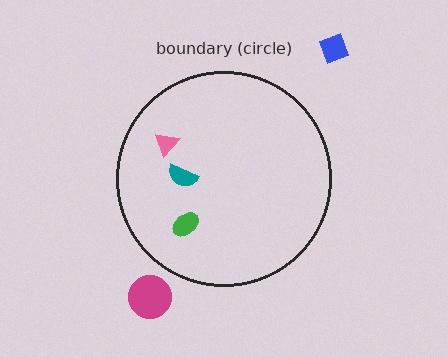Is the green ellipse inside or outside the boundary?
Inside.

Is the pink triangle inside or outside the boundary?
Inside.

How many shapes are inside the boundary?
3 inside, 2 outside.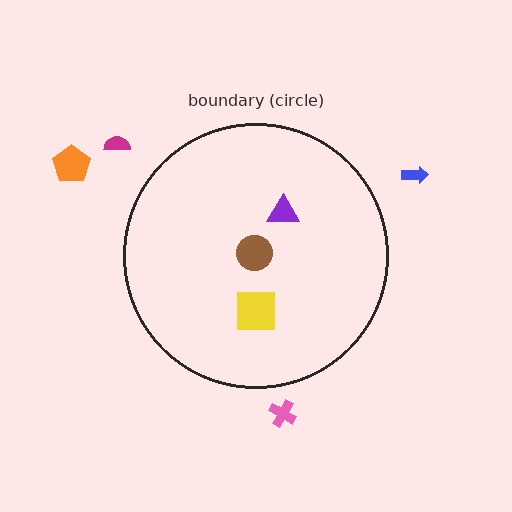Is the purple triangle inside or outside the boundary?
Inside.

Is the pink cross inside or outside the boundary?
Outside.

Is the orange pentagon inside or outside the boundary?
Outside.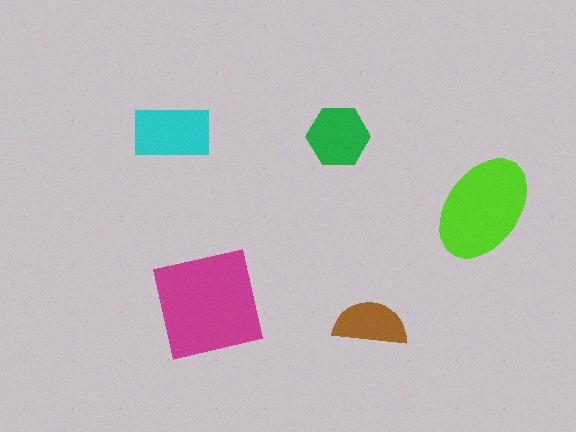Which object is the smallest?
The brown semicircle.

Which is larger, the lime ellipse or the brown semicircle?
The lime ellipse.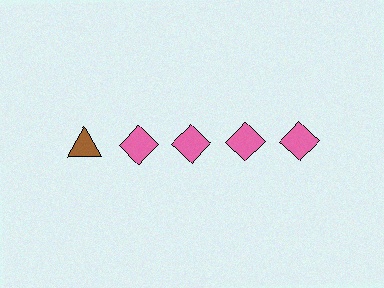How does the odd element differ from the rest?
It differs in both color (brown instead of pink) and shape (triangle instead of diamond).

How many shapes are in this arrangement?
There are 5 shapes arranged in a grid pattern.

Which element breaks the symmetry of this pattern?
The brown triangle in the top row, leftmost column breaks the symmetry. All other shapes are pink diamonds.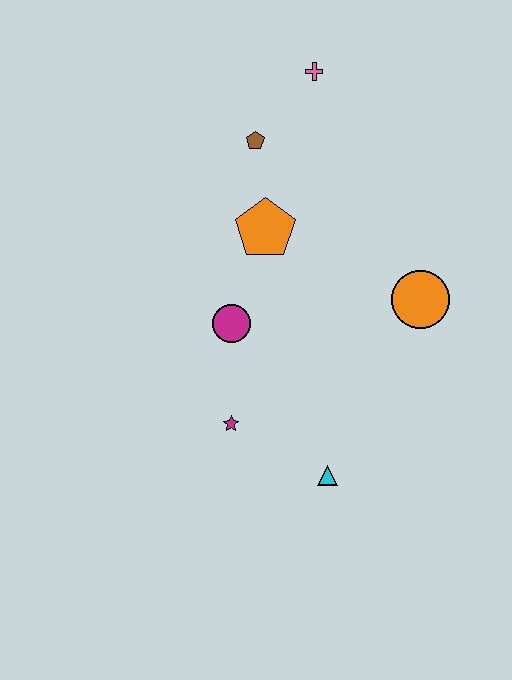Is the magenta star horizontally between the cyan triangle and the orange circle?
No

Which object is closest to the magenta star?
The magenta circle is closest to the magenta star.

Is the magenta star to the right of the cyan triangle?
No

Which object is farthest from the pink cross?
The cyan triangle is farthest from the pink cross.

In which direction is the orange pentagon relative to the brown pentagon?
The orange pentagon is below the brown pentagon.